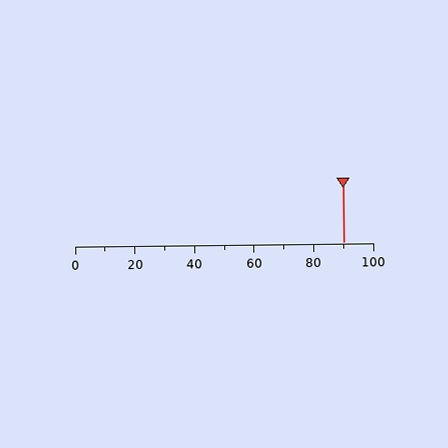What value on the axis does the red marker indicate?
The marker indicates approximately 90.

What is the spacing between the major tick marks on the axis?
The major ticks are spaced 20 apart.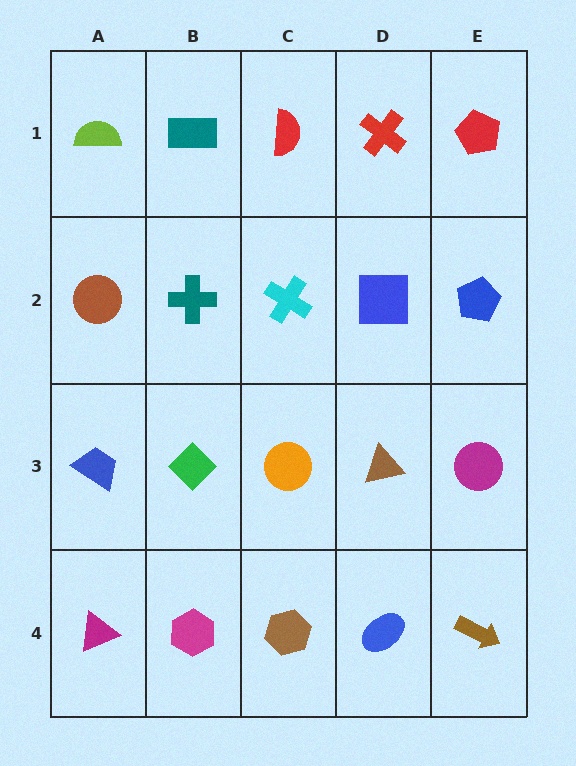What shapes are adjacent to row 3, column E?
A blue pentagon (row 2, column E), a brown arrow (row 4, column E), a brown triangle (row 3, column D).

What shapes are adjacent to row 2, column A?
A lime semicircle (row 1, column A), a blue trapezoid (row 3, column A), a teal cross (row 2, column B).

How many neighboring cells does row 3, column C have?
4.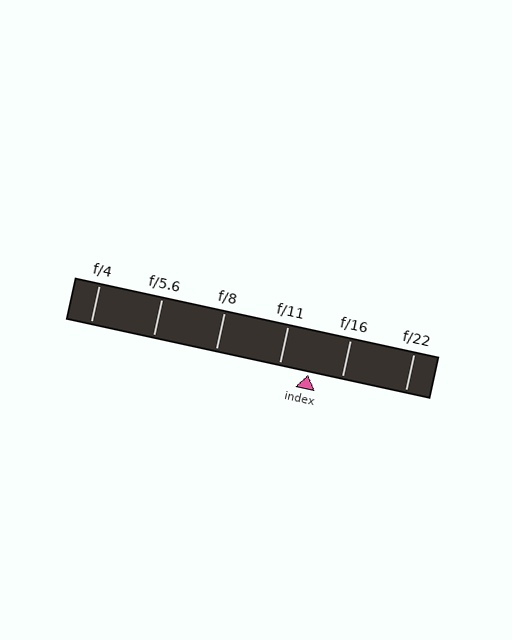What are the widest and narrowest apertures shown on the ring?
The widest aperture shown is f/4 and the narrowest is f/22.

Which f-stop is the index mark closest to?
The index mark is closest to f/11.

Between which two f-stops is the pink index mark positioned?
The index mark is between f/11 and f/16.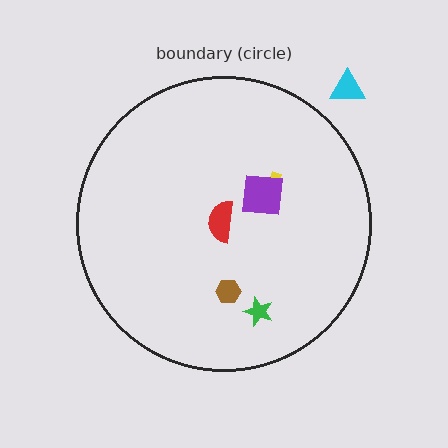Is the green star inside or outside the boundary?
Inside.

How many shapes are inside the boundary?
5 inside, 1 outside.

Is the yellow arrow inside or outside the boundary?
Inside.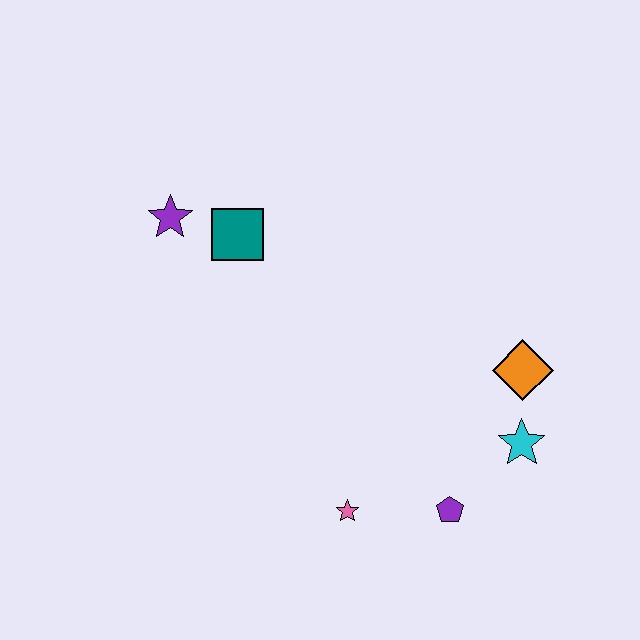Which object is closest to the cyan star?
The orange diamond is closest to the cyan star.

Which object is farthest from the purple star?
The cyan star is farthest from the purple star.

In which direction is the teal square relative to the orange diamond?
The teal square is to the left of the orange diamond.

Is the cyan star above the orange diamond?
No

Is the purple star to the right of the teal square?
No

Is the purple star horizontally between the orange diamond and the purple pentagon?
No